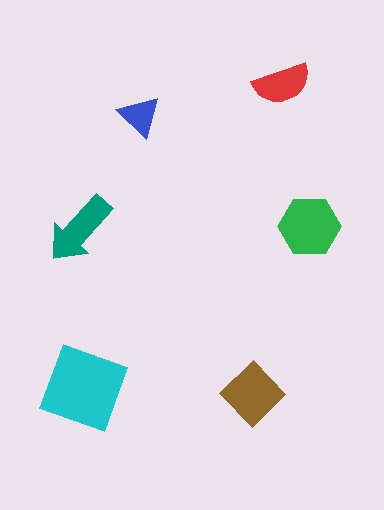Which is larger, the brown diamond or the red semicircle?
The brown diamond.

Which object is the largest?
The cyan square.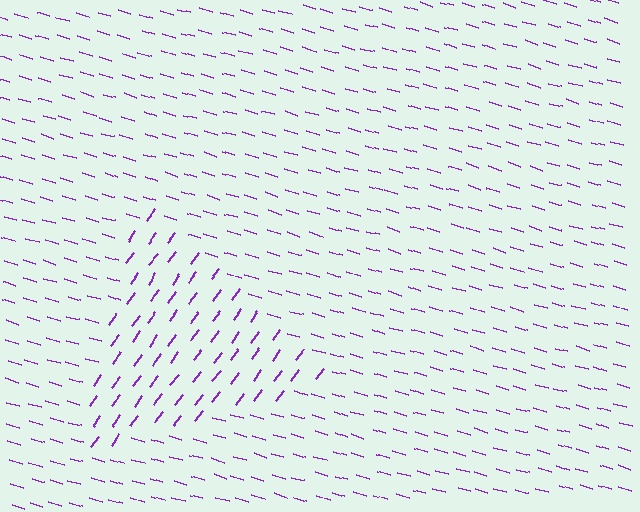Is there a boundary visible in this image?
Yes, there is a texture boundary formed by a change in line orientation.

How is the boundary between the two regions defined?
The boundary is defined purely by a change in line orientation (approximately 71 degrees difference). All lines are the same color and thickness.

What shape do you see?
I see a triangle.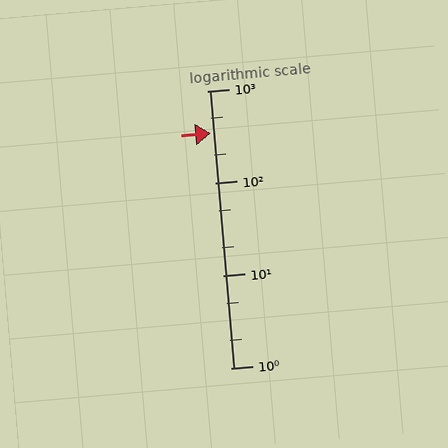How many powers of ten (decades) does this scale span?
The scale spans 3 decades, from 1 to 1000.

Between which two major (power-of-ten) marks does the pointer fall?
The pointer is between 100 and 1000.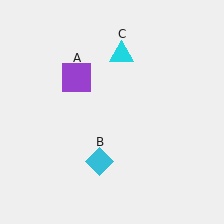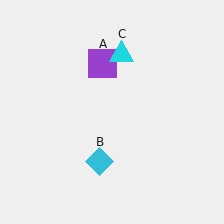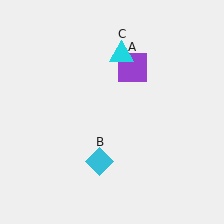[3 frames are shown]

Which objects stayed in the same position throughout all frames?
Cyan diamond (object B) and cyan triangle (object C) remained stationary.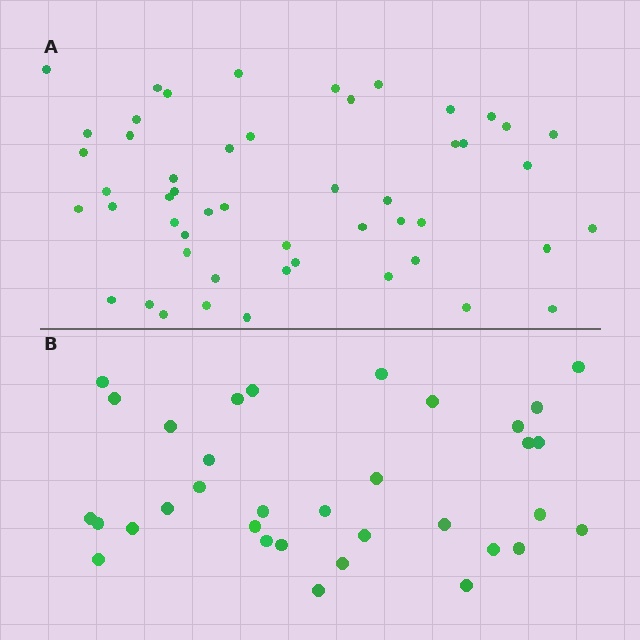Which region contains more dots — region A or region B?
Region A (the top region) has more dots.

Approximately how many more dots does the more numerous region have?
Region A has approximately 15 more dots than region B.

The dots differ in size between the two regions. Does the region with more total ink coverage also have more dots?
No. Region B has more total ink coverage because its dots are larger, but region A actually contains more individual dots. Total area can be misleading — the number of items is what matters here.